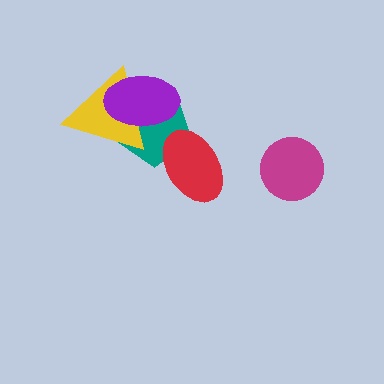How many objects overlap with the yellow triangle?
2 objects overlap with the yellow triangle.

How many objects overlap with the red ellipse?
1 object overlaps with the red ellipse.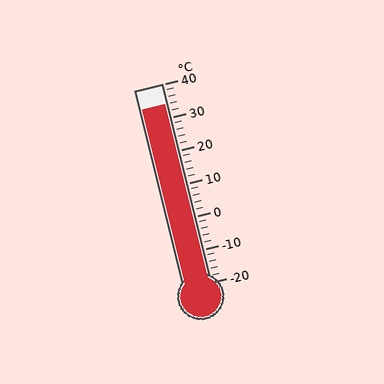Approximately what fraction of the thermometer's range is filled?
The thermometer is filled to approximately 90% of its range.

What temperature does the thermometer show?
The thermometer shows approximately 34°C.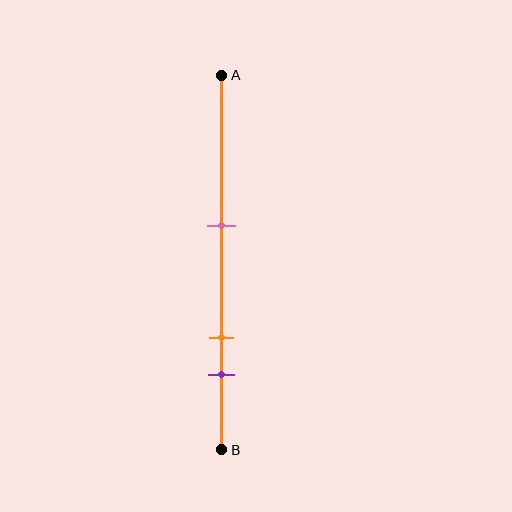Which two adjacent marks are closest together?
The orange and purple marks are the closest adjacent pair.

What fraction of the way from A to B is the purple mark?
The purple mark is approximately 80% (0.8) of the way from A to B.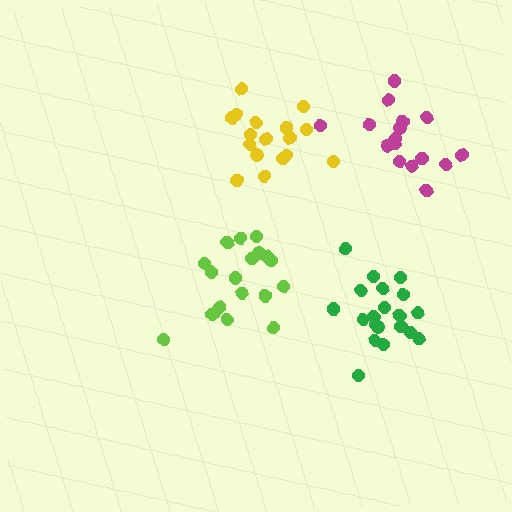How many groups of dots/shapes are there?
There are 4 groups.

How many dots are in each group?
Group 1: 19 dots, Group 2: 20 dots, Group 3: 17 dots, Group 4: 16 dots (72 total).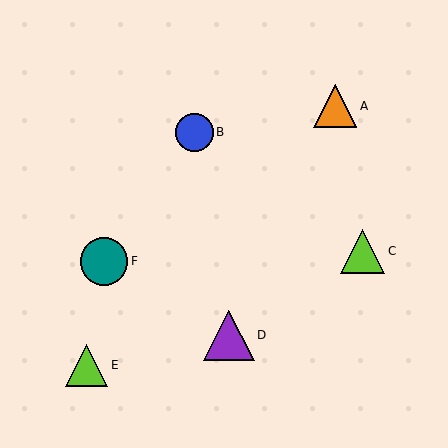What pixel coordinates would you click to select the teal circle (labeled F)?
Click at (104, 261) to select the teal circle F.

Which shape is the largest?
The purple triangle (labeled D) is the largest.